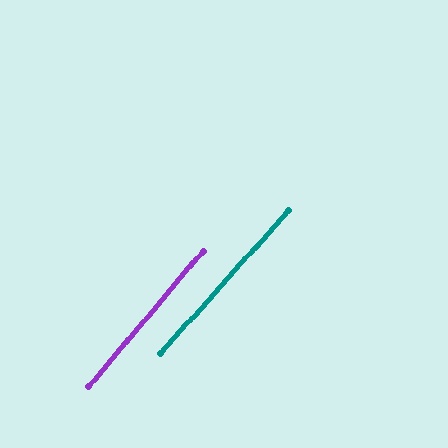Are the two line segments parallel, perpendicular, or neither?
Parallel — their directions differ by only 1.5°.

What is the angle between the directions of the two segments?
Approximately 2 degrees.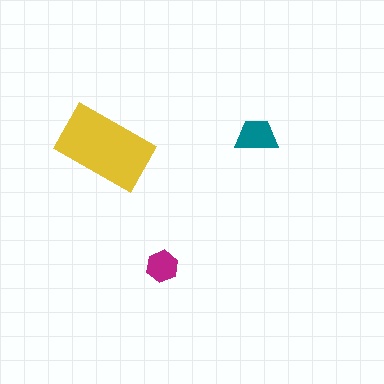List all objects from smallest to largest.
The magenta hexagon, the teal trapezoid, the yellow rectangle.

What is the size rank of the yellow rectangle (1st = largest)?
1st.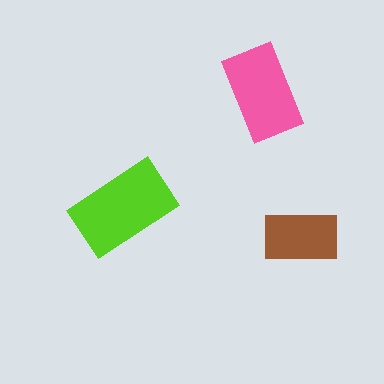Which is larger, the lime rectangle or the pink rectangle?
The lime one.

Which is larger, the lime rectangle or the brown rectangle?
The lime one.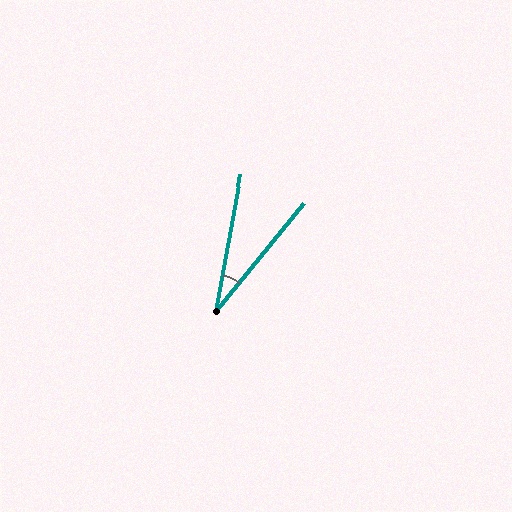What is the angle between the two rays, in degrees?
Approximately 29 degrees.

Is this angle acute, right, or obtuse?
It is acute.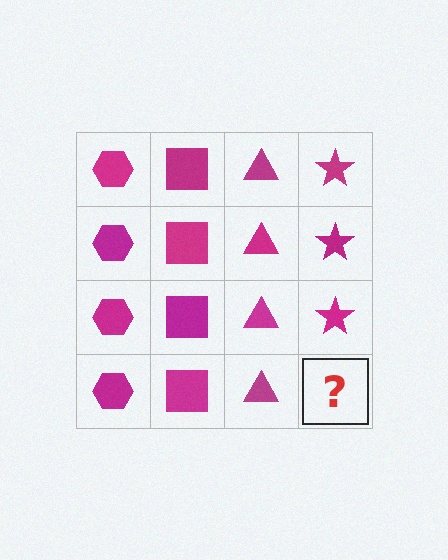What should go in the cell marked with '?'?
The missing cell should contain a magenta star.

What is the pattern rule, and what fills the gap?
The rule is that each column has a consistent shape. The gap should be filled with a magenta star.